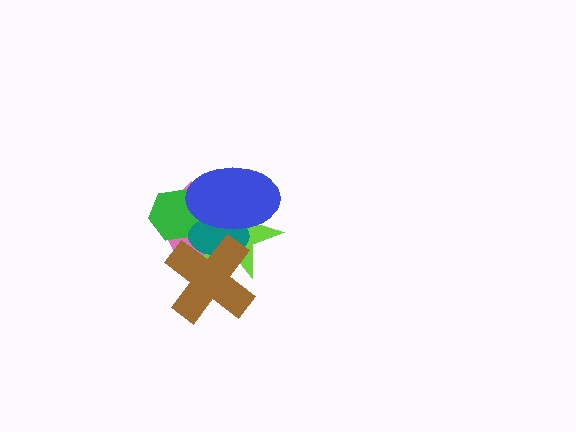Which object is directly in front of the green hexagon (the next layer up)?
The lime star is directly in front of the green hexagon.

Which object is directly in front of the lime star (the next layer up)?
The teal ellipse is directly in front of the lime star.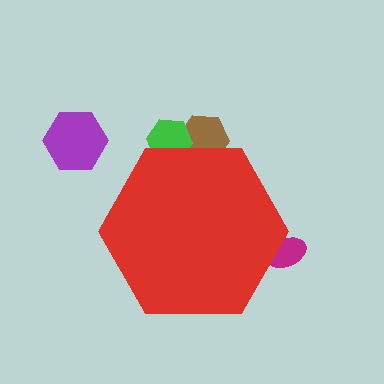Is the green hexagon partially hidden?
Yes, the green hexagon is partially hidden behind the red hexagon.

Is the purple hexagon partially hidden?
No, the purple hexagon is fully visible.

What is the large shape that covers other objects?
A red hexagon.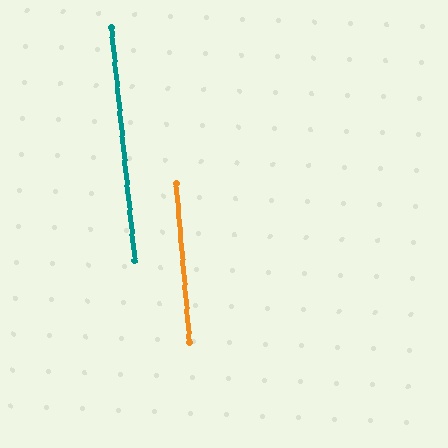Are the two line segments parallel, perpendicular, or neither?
Parallel — their directions differ by only 1.1°.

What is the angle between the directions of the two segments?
Approximately 1 degree.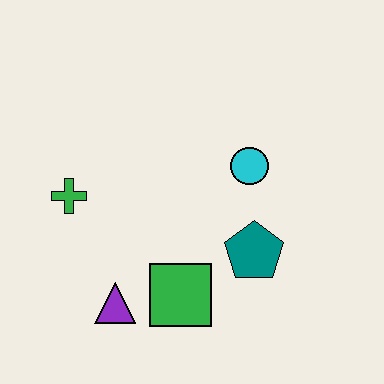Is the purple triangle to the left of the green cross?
No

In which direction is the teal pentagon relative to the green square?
The teal pentagon is to the right of the green square.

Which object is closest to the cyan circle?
The teal pentagon is closest to the cyan circle.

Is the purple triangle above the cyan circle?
No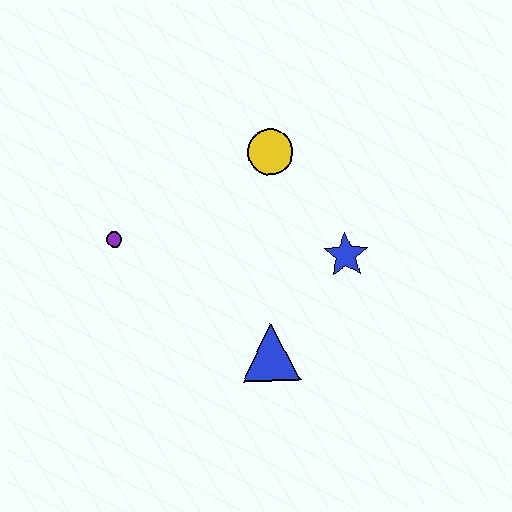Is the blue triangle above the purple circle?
No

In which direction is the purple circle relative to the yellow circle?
The purple circle is to the left of the yellow circle.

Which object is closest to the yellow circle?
The blue star is closest to the yellow circle.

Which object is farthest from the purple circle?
The blue star is farthest from the purple circle.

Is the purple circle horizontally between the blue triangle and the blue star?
No